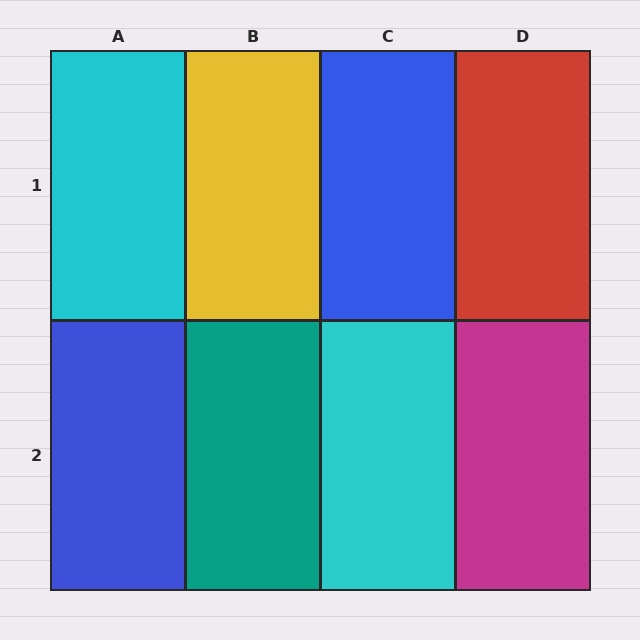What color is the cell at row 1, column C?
Blue.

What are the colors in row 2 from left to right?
Blue, teal, cyan, magenta.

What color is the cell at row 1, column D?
Red.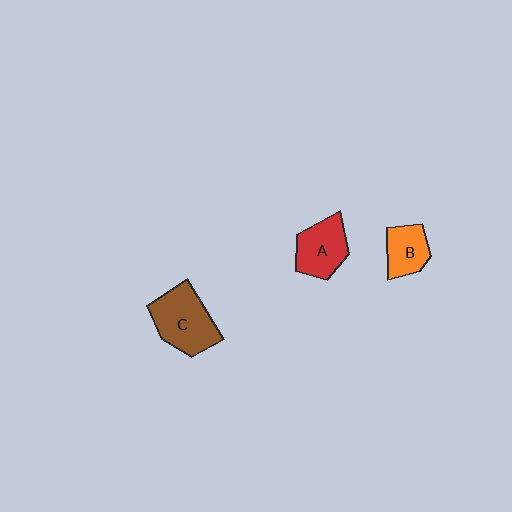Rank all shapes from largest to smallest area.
From largest to smallest: C (brown), A (red), B (orange).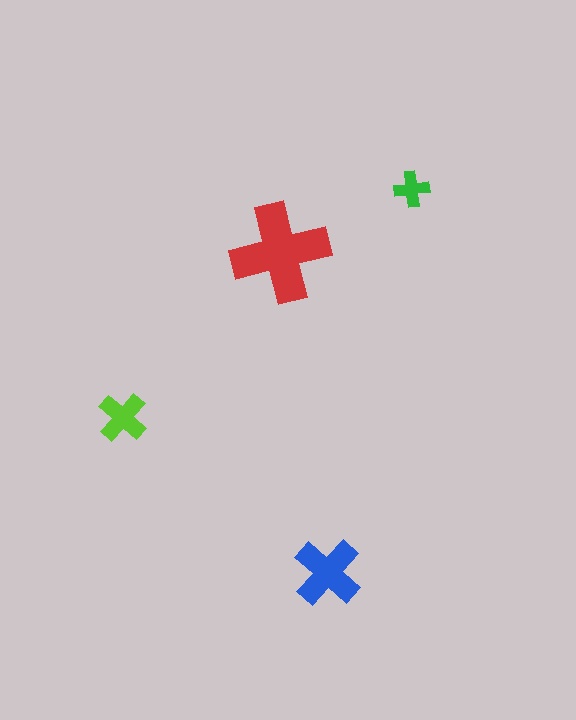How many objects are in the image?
There are 4 objects in the image.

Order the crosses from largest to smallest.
the red one, the blue one, the lime one, the green one.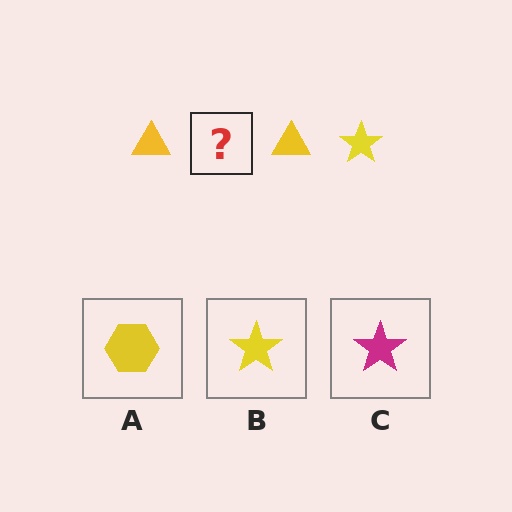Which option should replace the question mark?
Option B.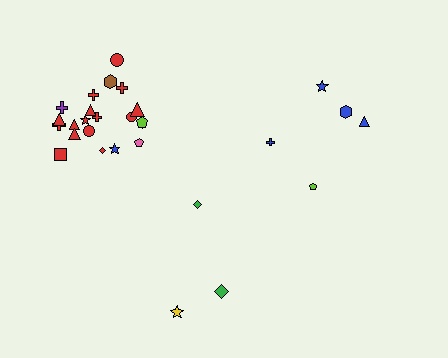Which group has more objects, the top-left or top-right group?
The top-left group.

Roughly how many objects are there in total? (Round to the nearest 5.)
Roughly 30 objects in total.